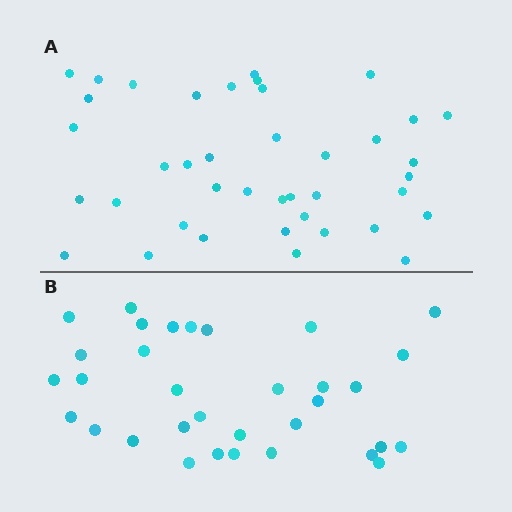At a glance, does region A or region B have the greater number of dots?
Region A (the top region) has more dots.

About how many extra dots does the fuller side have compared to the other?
Region A has roughly 8 or so more dots than region B.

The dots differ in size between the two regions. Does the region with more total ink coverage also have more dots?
No. Region B has more total ink coverage because its dots are larger, but region A actually contains more individual dots. Total area can be misleading — the number of items is what matters here.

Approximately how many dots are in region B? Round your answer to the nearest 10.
About 30 dots. (The exact count is 33, which rounds to 30.)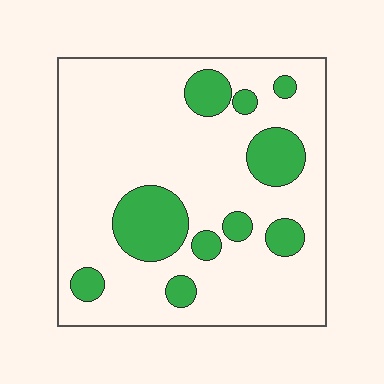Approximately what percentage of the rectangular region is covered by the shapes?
Approximately 20%.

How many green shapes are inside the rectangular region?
10.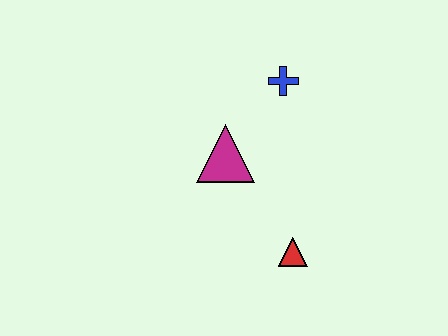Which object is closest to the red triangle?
The magenta triangle is closest to the red triangle.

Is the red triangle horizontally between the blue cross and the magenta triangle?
No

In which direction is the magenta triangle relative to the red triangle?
The magenta triangle is above the red triangle.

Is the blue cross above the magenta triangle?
Yes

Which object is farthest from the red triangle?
The blue cross is farthest from the red triangle.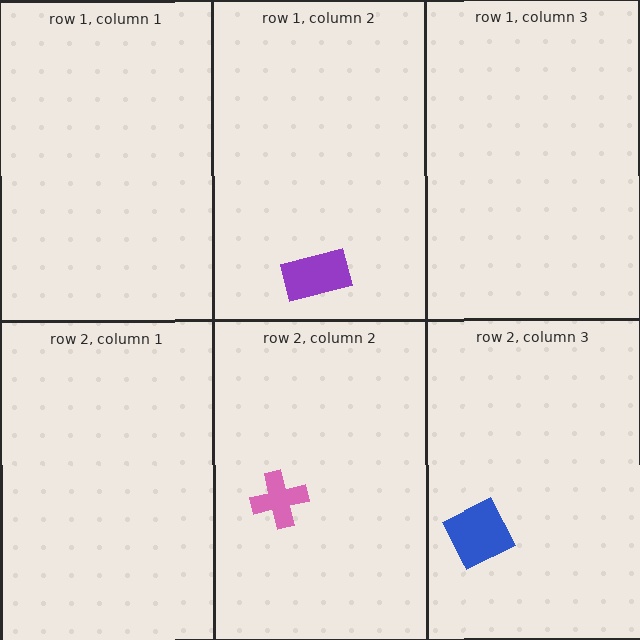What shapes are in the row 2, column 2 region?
The pink cross.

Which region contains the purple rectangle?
The row 1, column 2 region.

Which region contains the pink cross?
The row 2, column 2 region.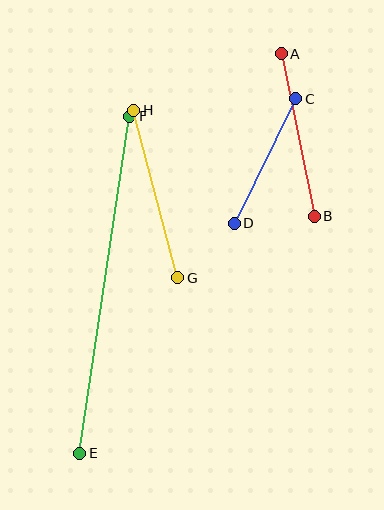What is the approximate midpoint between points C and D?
The midpoint is at approximately (265, 161) pixels.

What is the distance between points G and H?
The distance is approximately 173 pixels.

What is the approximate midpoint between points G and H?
The midpoint is at approximately (156, 194) pixels.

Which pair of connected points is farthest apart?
Points E and F are farthest apart.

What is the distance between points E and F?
The distance is approximately 340 pixels.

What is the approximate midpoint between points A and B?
The midpoint is at approximately (298, 135) pixels.